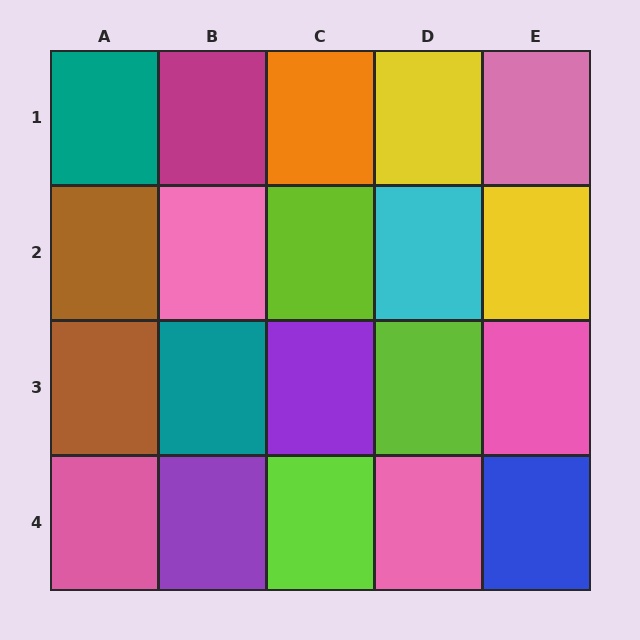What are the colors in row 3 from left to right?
Brown, teal, purple, lime, pink.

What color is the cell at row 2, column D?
Cyan.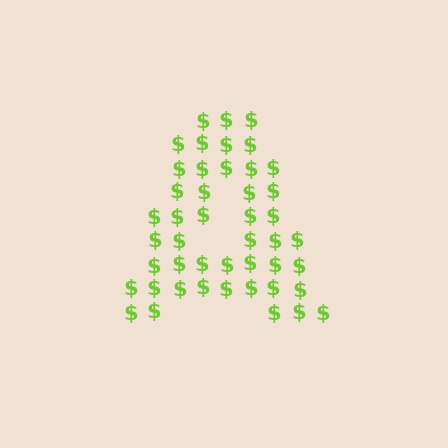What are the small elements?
The small elements are dollar signs.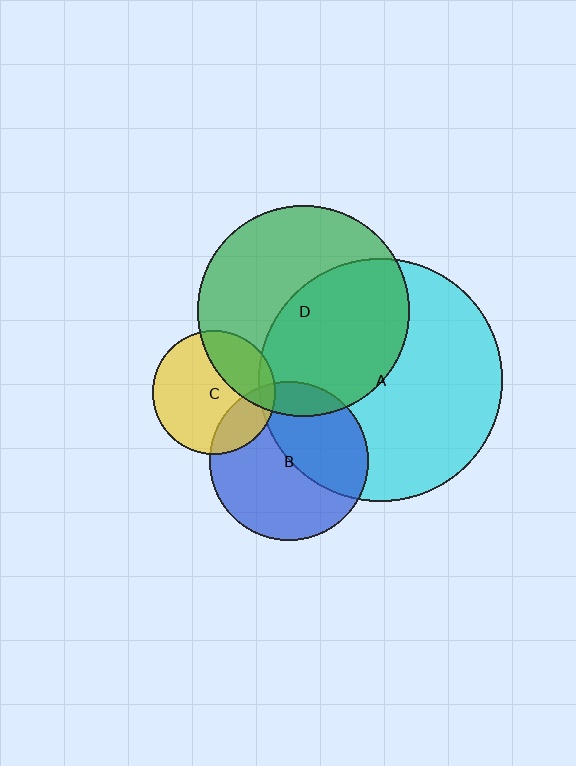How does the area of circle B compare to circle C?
Approximately 1.7 times.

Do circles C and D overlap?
Yes.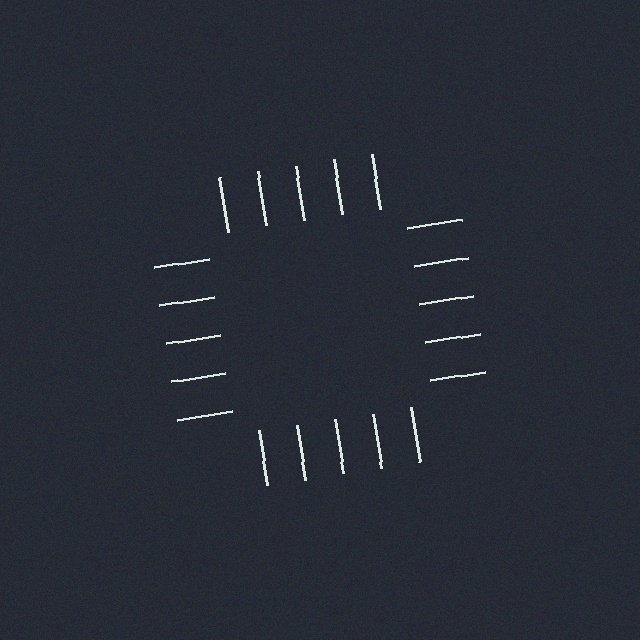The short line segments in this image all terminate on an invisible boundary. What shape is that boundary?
An illusory square — the line segments terminate on its edges but no continuous stroke is drawn.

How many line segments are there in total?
20 — 5 along each of the 4 edges.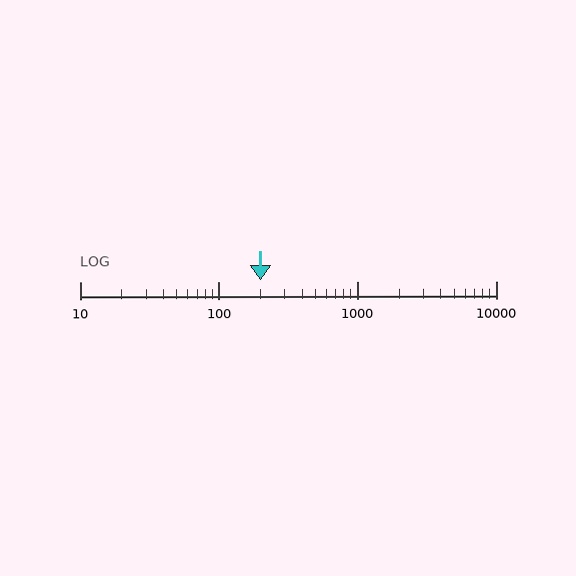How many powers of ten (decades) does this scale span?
The scale spans 3 decades, from 10 to 10000.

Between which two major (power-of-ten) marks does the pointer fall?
The pointer is between 100 and 1000.